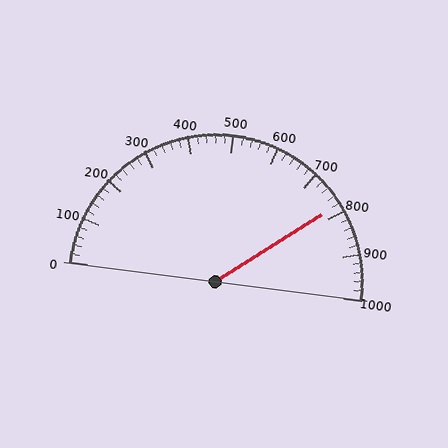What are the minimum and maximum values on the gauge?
The gauge ranges from 0 to 1000.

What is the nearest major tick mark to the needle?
The nearest major tick mark is 800.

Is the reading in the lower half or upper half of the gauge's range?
The reading is in the upper half of the range (0 to 1000).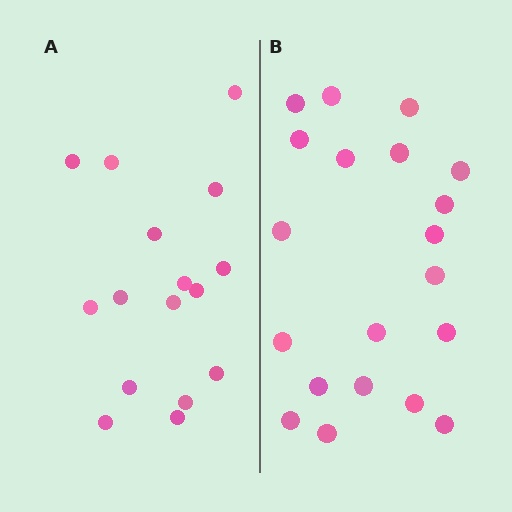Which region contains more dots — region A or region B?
Region B (the right region) has more dots.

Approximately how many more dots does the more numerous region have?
Region B has about 4 more dots than region A.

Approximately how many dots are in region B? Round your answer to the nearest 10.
About 20 dots.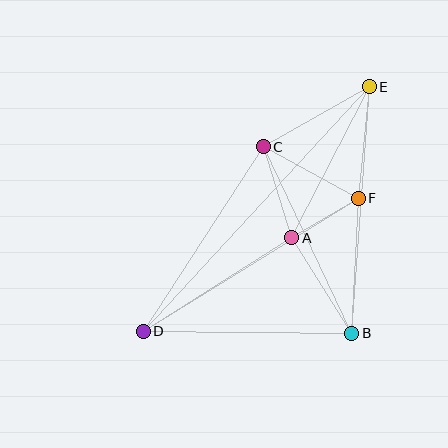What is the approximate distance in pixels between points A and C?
The distance between A and C is approximately 95 pixels.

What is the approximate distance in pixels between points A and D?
The distance between A and D is approximately 175 pixels.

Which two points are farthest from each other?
Points D and E are farthest from each other.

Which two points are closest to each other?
Points A and F are closest to each other.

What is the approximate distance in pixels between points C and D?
The distance between C and D is approximately 220 pixels.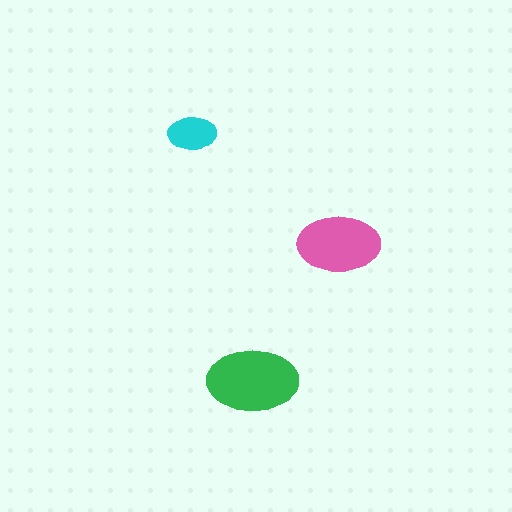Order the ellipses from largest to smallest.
the green one, the pink one, the cyan one.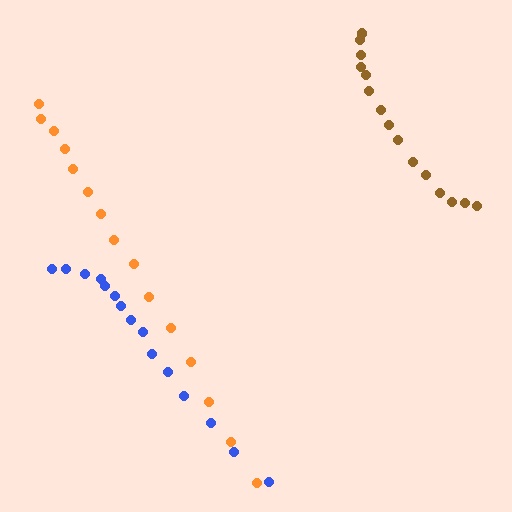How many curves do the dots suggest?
There are 3 distinct paths.